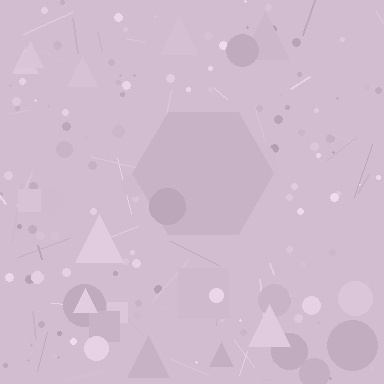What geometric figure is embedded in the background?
A hexagon is embedded in the background.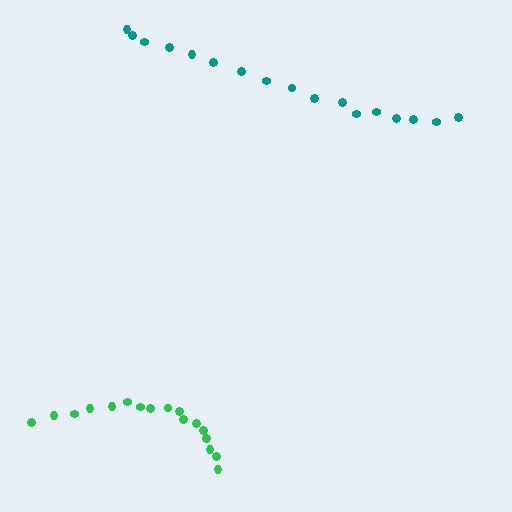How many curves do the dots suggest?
There are 2 distinct paths.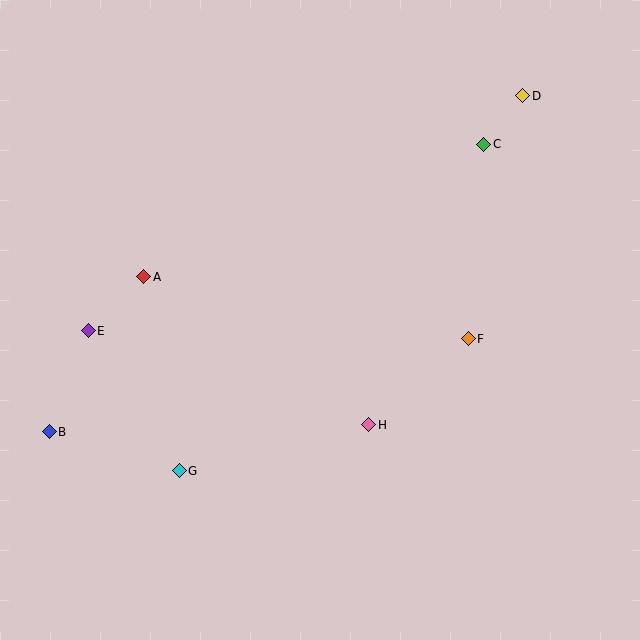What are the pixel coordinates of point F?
Point F is at (468, 339).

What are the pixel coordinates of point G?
Point G is at (179, 471).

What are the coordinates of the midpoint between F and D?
The midpoint between F and D is at (495, 217).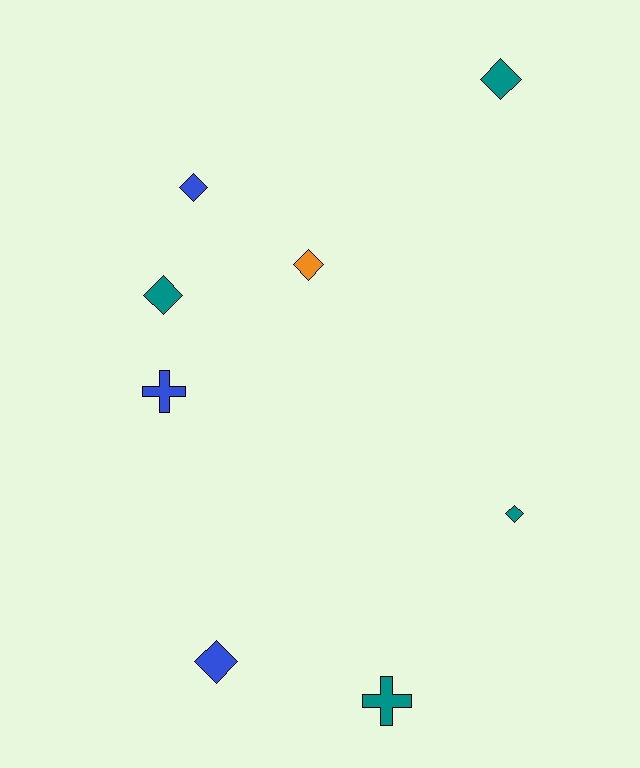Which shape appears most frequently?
Diamond, with 6 objects.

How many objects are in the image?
There are 8 objects.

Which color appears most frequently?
Teal, with 4 objects.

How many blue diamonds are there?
There are 2 blue diamonds.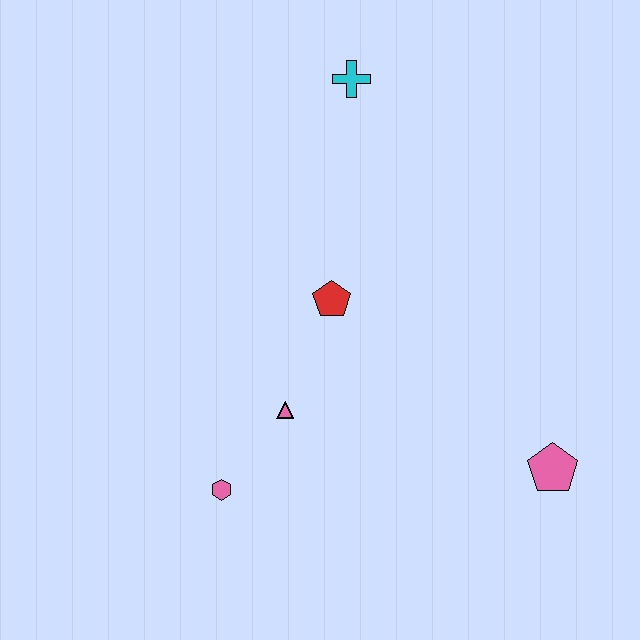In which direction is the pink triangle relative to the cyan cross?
The pink triangle is below the cyan cross.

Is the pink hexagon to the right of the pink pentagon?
No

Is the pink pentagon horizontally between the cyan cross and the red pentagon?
No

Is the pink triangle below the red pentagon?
Yes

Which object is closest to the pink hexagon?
The pink triangle is closest to the pink hexagon.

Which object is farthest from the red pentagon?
The pink pentagon is farthest from the red pentagon.